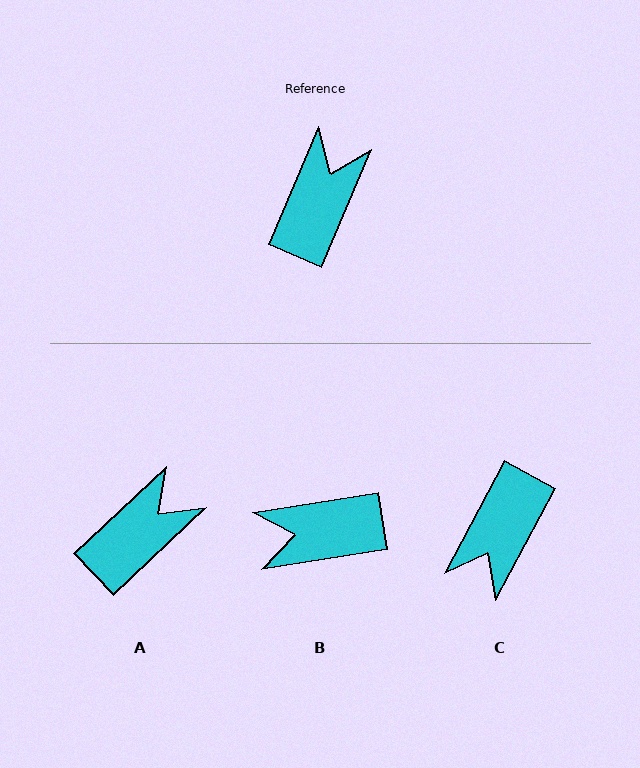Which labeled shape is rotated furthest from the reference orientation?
C, about 175 degrees away.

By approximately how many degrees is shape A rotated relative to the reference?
Approximately 23 degrees clockwise.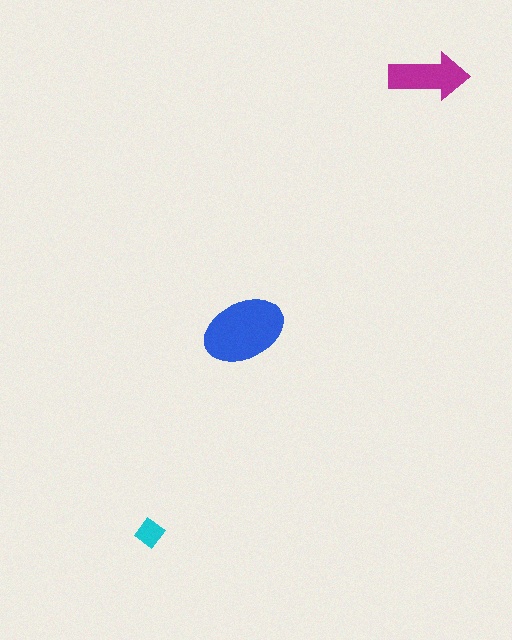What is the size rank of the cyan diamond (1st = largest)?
3rd.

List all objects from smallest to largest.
The cyan diamond, the magenta arrow, the blue ellipse.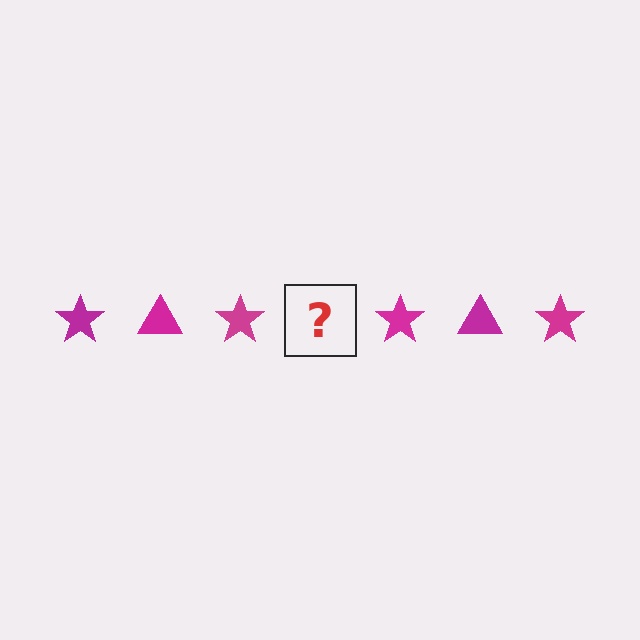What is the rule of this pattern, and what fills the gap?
The rule is that the pattern cycles through star, triangle shapes in magenta. The gap should be filled with a magenta triangle.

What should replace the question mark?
The question mark should be replaced with a magenta triangle.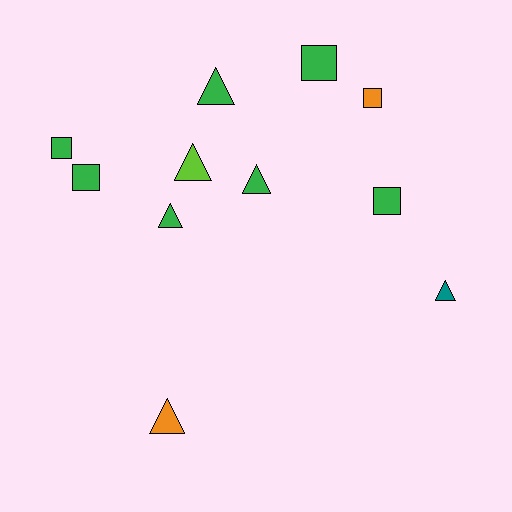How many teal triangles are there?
There is 1 teal triangle.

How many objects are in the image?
There are 11 objects.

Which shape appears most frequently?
Triangle, with 6 objects.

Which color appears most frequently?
Green, with 7 objects.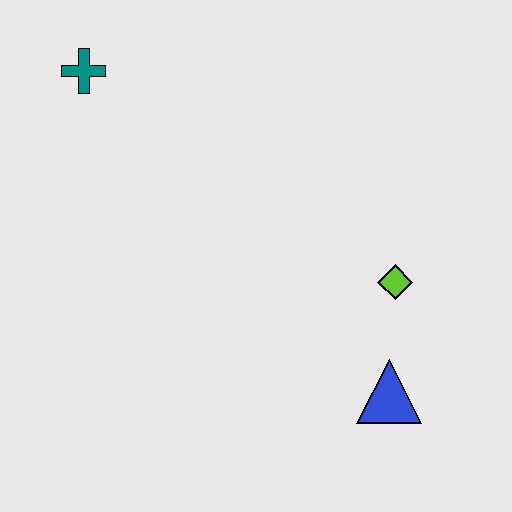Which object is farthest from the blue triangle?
The teal cross is farthest from the blue triangle.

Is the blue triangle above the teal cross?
No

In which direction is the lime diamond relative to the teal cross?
The lime diamond is to the right of the teal cross.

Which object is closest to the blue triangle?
The lime diamond is closest to the blue triangle.